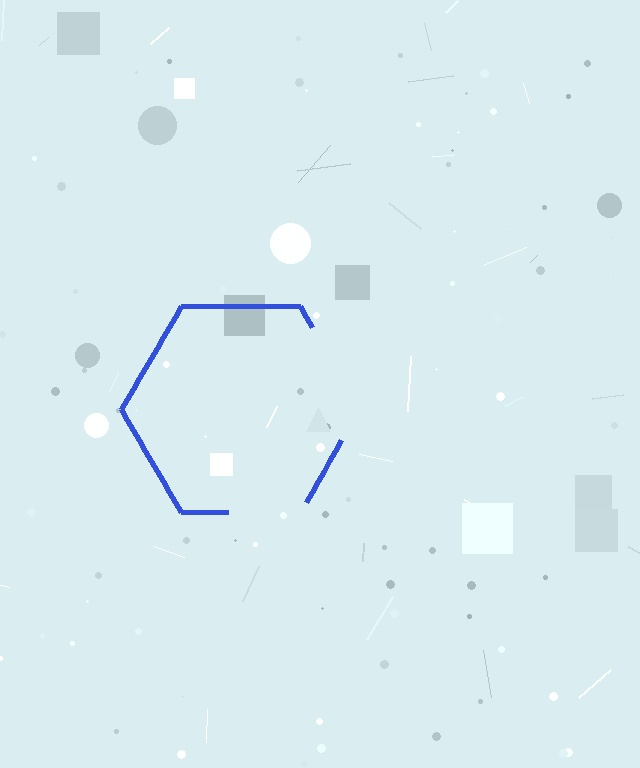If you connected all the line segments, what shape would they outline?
They would outline a hexagon.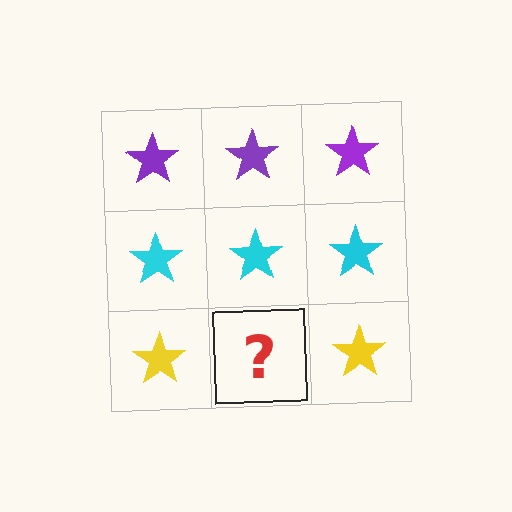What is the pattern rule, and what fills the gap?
The rule is that each row has a consistent color. The gap should be filled with a yellow star.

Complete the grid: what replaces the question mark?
The question mark should be replaced with a yellow star.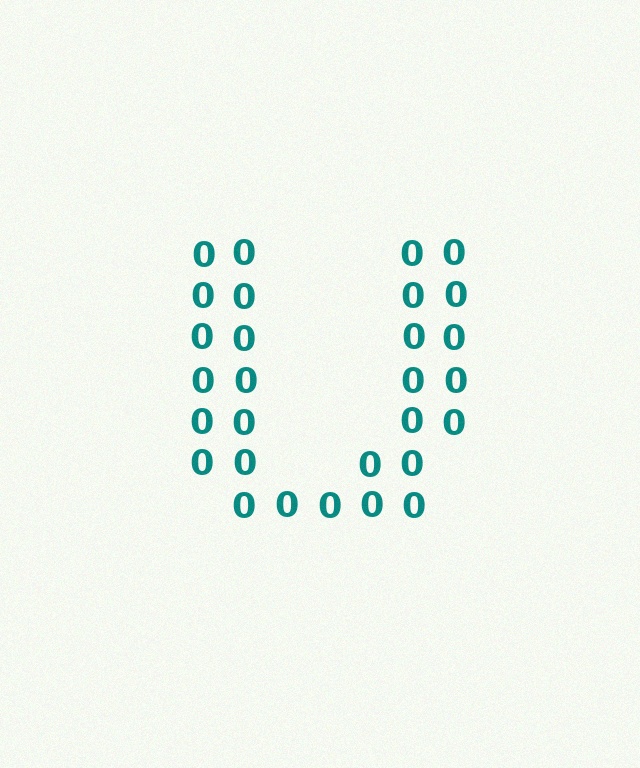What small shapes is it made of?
It is made of small digit 0's.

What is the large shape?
The large shape is the letter U.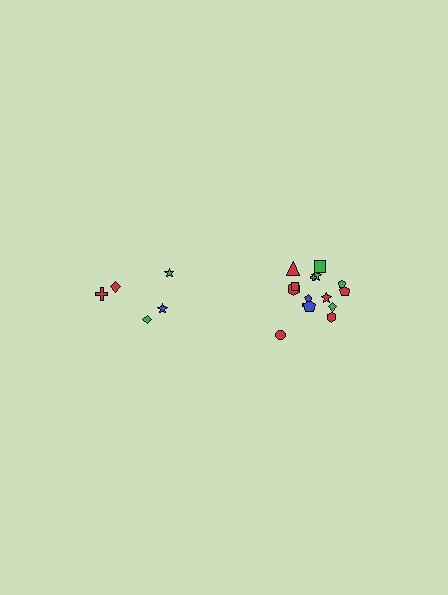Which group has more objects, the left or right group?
The right group.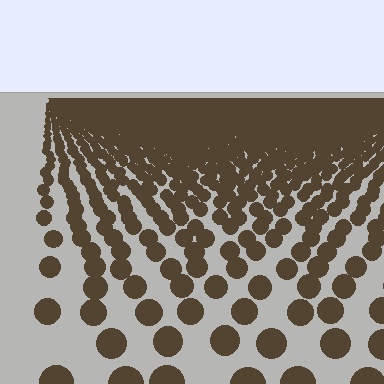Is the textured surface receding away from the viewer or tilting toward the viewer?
The surface is receding away from the viewer. Texture elements get smaller and denser toward the top.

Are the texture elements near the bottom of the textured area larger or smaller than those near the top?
Larger. Near the bottom, elements are closer to the viewer and appear at a bigger on-screen size.